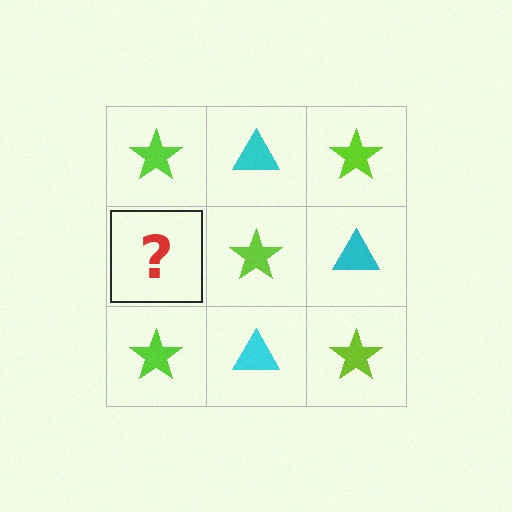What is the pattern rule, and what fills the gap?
The rule is that it alternates lime star and cyan triangle in a checkerboard pattern. The gap should be filled with a cyan triangle.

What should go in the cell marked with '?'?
The missing cell should contain a cyan triangle.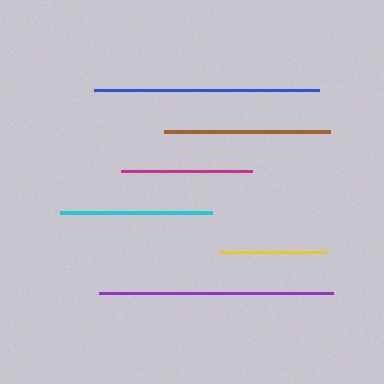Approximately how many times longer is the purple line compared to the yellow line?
The purple line is approximately 2.2 times the length of the yellow line.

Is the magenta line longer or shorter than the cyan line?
The cyan line is longer than the magenta line.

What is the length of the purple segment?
The purple segment is approximately 234 pixels long.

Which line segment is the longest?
The purple line is the longest at approximately 234 pixels.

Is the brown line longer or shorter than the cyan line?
The brown line is longer than the cyan line.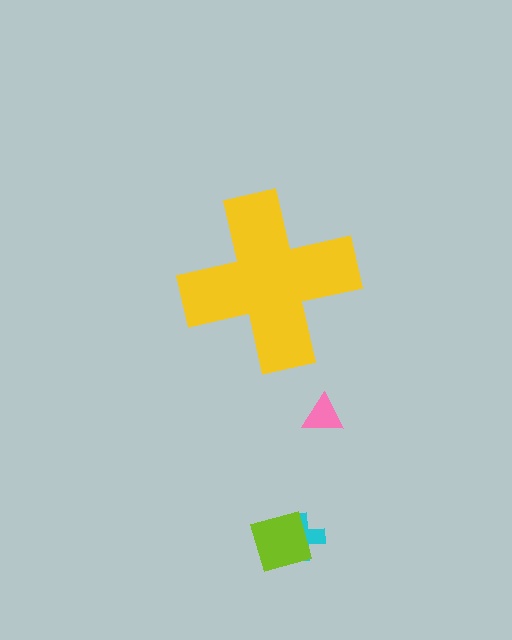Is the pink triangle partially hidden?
No, the pink triangle is fully visible.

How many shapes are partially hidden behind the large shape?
0 shapes are partially hidden.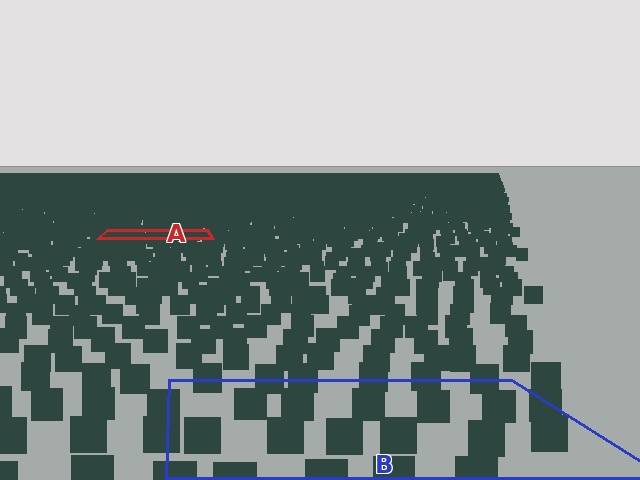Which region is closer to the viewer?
Region B is closer. The texture elements there are larger and more spread out.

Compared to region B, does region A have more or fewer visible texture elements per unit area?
Region A has more texture elements per unit area — they are packed more densely because it is farther away.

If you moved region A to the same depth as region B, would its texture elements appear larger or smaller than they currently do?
They would appear larger. At a closer depth, the same texture elements are projected at a bigger on-screen size.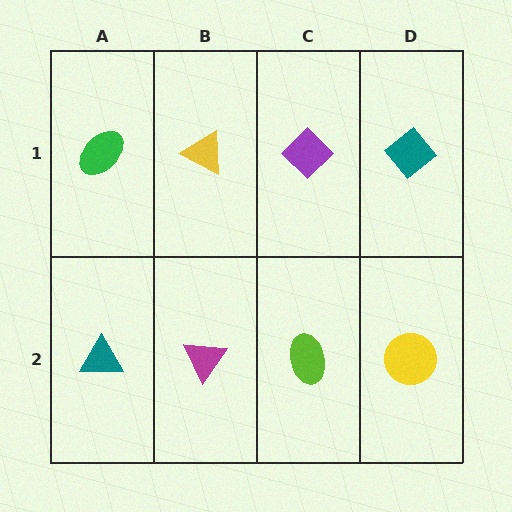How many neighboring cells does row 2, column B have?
3.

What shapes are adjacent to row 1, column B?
A magenta triangle (row 2, column B), a green ellipse (row 1, column A), a purple diamond (row 1, column C).